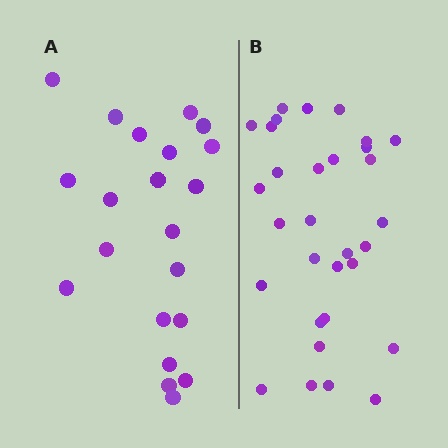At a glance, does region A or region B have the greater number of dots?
Region B (the right region) has more dots.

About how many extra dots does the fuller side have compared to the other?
Region B has roughly 10 or so more dots than region A.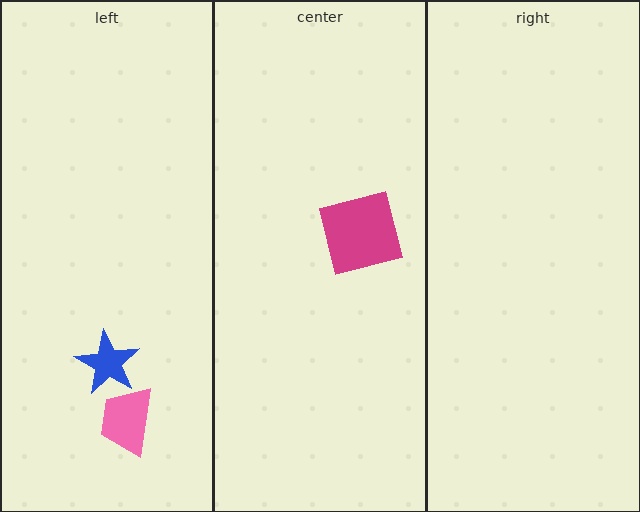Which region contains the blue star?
The left region.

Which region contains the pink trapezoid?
The left region.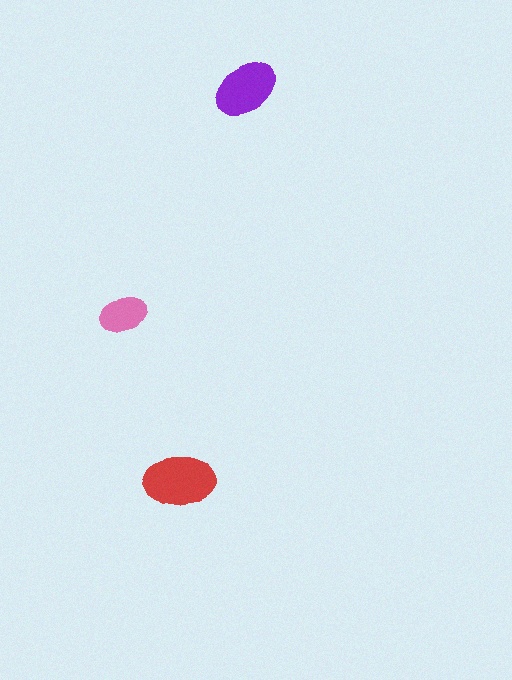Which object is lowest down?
The red ellipse is bottommost.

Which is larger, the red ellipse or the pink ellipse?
The red one.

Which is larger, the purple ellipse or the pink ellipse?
The purple one.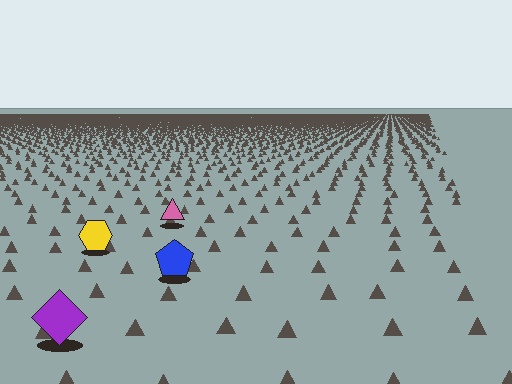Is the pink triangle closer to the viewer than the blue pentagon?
No. The blue pentagon is closer — you can tell from the texture gradient: the ground texture is coarser near it.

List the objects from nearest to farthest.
From nearest to farthest: the purple diamond, the blue pentagon, the yellow hexagon, the pink triangle.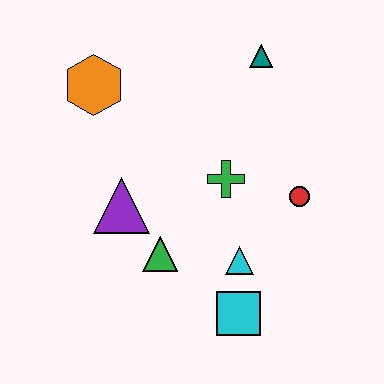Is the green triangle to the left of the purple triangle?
No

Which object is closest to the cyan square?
The cyan triangle is closest to the cyan square.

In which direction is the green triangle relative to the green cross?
The green triangle is below the green cross.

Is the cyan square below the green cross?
Yes